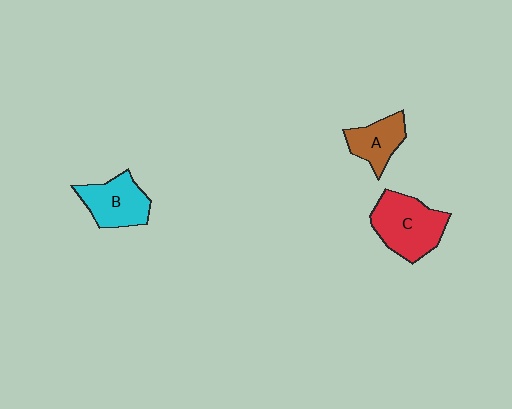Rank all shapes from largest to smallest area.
From largest to smallest: C (red), B (cyan), A (brown).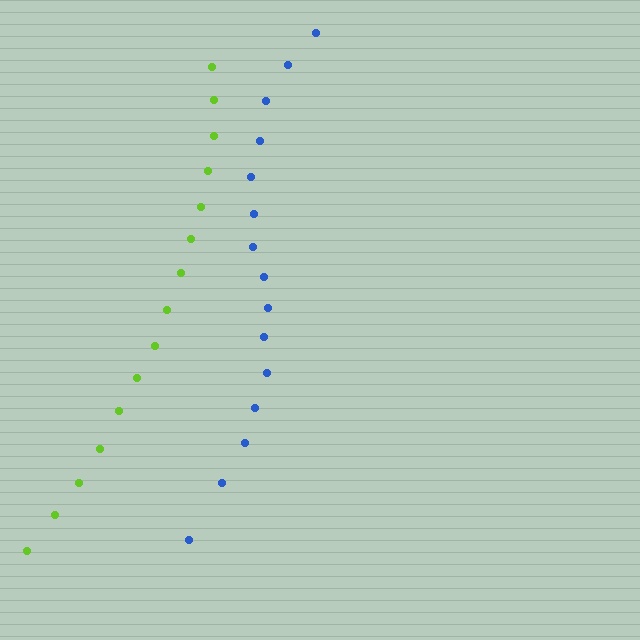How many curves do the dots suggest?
There are 2 distinct paths.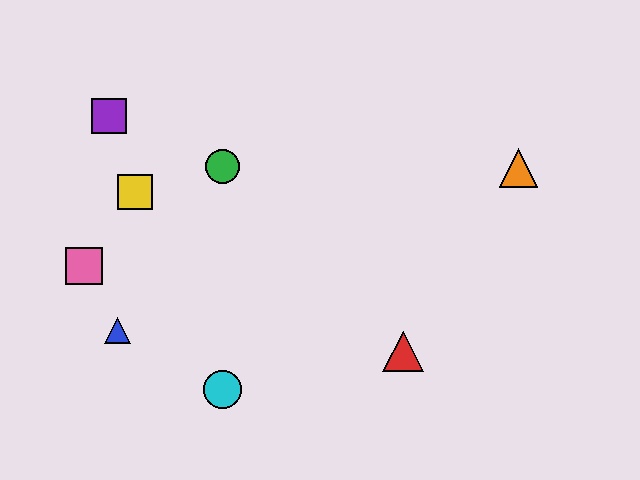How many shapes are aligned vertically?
2 shapes (the green circle, the cyan circle) are aligned vertically.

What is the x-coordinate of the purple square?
The purple square is at x≈109.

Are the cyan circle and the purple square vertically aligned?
No, the cyan circle is at x≈222 and the purple square is at x≈109.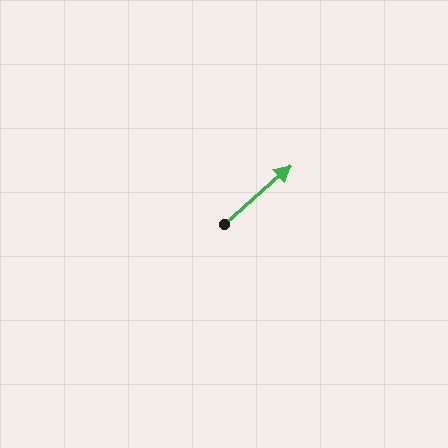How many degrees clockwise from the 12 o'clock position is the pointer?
Approximately 49 degrees.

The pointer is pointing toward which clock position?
Roughly 2 o'clock.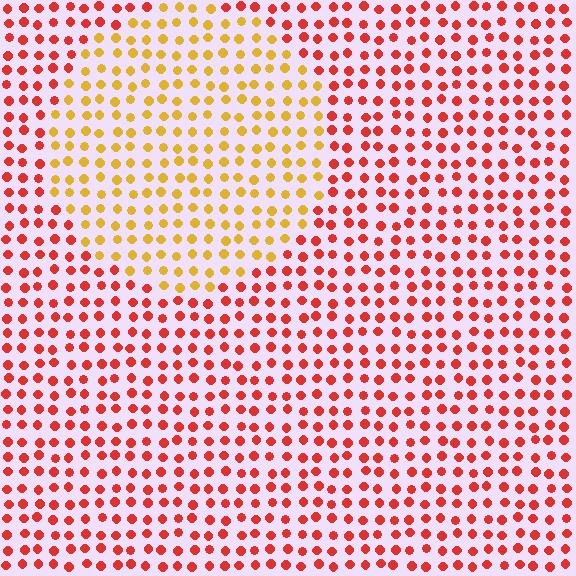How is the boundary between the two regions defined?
The boundary is defined purely by a slight shift in hue (about 44 degrees). Spacing, size, and orientation are identical on both sides.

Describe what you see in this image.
The image is filled with small red elements in a uniform arrangement. A circle-shaped region is visible where the elements are tinted to a slightly different hue, forming a subtle color boundary.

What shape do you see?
I see a circle.